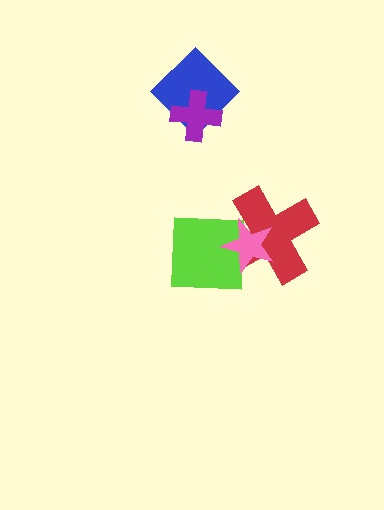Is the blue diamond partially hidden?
Yes, it is partially covered by another shape.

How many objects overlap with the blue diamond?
1 object overlaps with the blue diamond.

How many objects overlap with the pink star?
2 objects overlap with the pink star.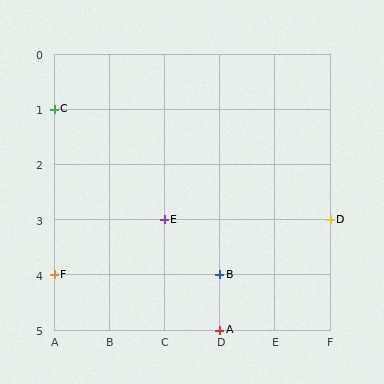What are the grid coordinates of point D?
Point D is at grid coordinates (F, 3).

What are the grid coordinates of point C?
Point C is at grid coordinates (A, 1).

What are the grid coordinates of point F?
Point F is at grid coordinates (A, 4).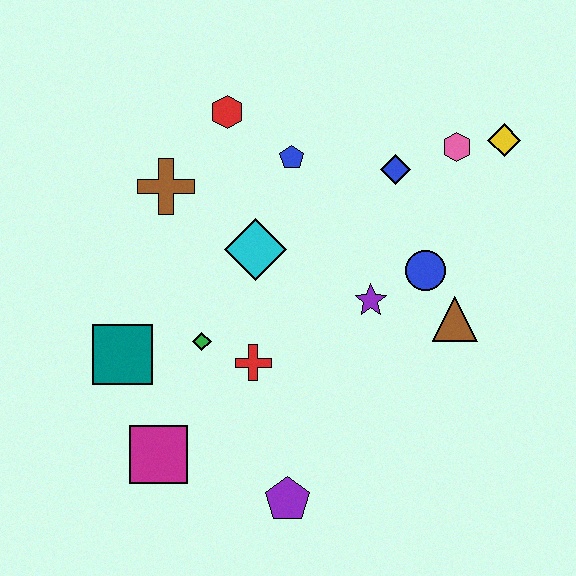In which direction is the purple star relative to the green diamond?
The purple star is to the right of the green diamond.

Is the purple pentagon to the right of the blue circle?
No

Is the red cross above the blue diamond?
No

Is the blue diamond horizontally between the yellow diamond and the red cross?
Yes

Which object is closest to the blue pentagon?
The red hexagon is closest to the blue pentagon.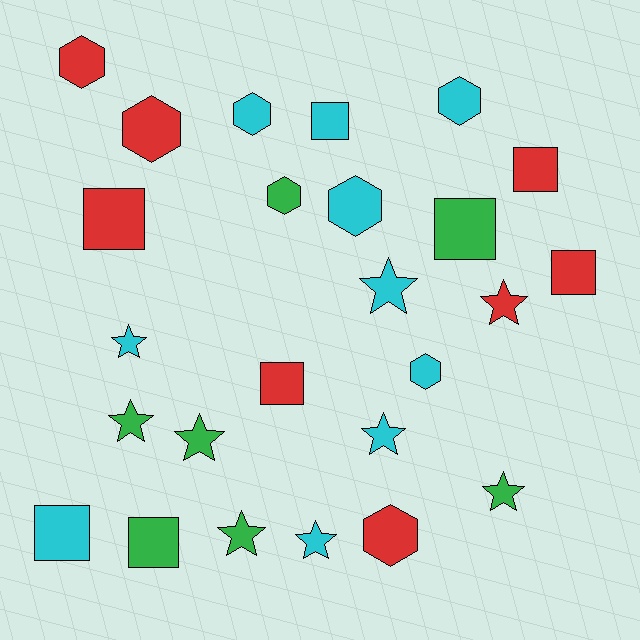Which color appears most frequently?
Cyan, with 10 objects.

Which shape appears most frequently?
Star, with 9 objects.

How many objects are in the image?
There are 25 objects.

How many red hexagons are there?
There are 3 red hexagons.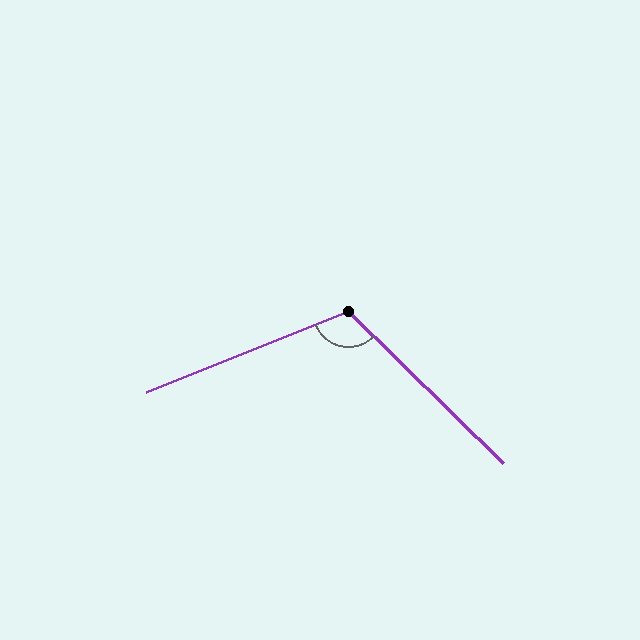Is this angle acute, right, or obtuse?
It is obtuse.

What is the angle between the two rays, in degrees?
Approximately 114 degrees.